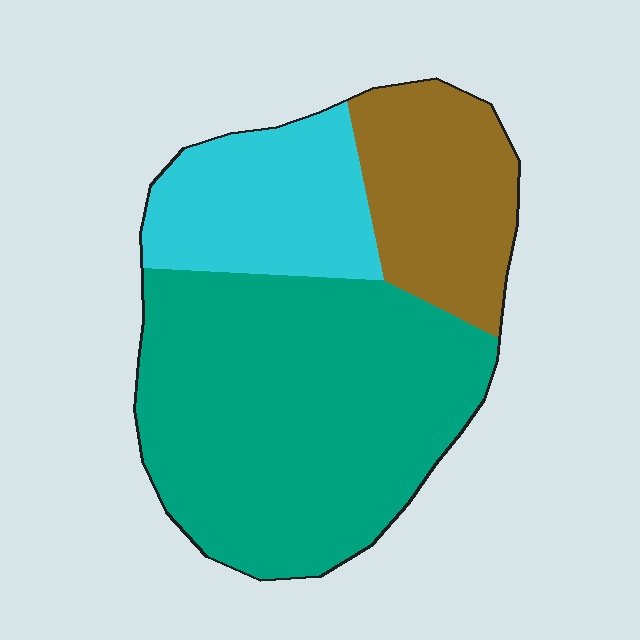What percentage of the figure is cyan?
Cyan covers roughly 20% of the figure.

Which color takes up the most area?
Teal, at roughly 55%.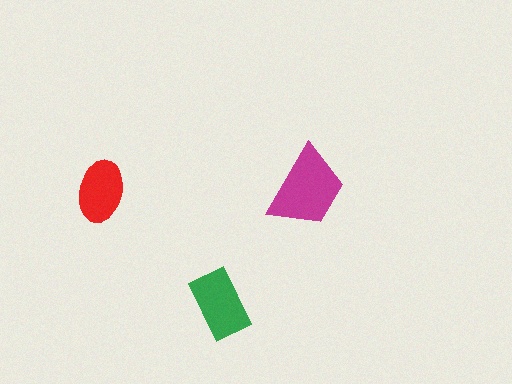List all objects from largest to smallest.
The magenta trapezoid, the green rectangle, the red ellipse.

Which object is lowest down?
The green rectangle is bottommost.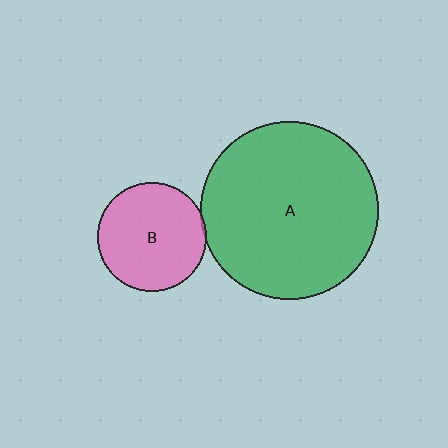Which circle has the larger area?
Circle A (green).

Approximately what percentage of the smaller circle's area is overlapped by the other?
Approximately 5%.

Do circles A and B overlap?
Yes.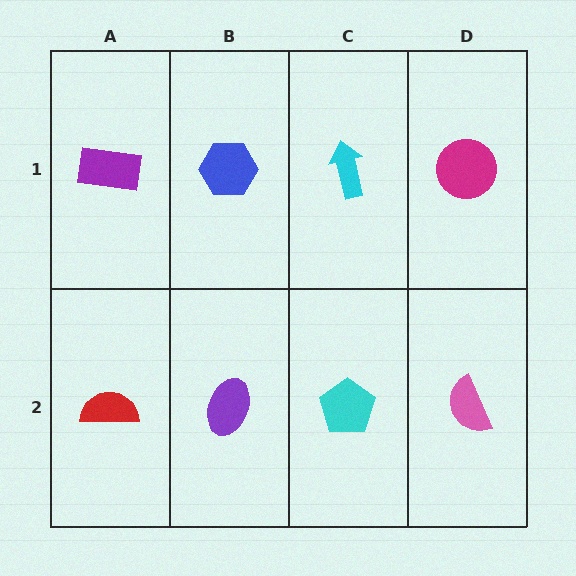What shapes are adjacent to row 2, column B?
A blue hexagon (row 1, column B), a red semicircle (row 2, column A), a cyan pentagon (row 2, column C).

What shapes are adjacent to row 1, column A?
A red semicircle (row 2, column A), a blue hexagon (row 1, column B).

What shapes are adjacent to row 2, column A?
A purple rectangle (row 1, column A), a purple ellipse (row 2, column B).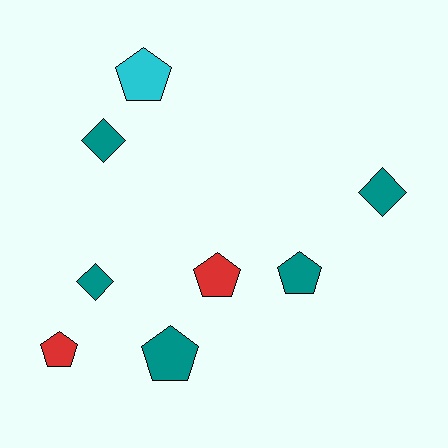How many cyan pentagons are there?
There is 1 cyan pentagon.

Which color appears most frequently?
Teal, with 5 objects.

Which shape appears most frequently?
Pentagon, with 5 objects.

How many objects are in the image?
There are 8 objects.